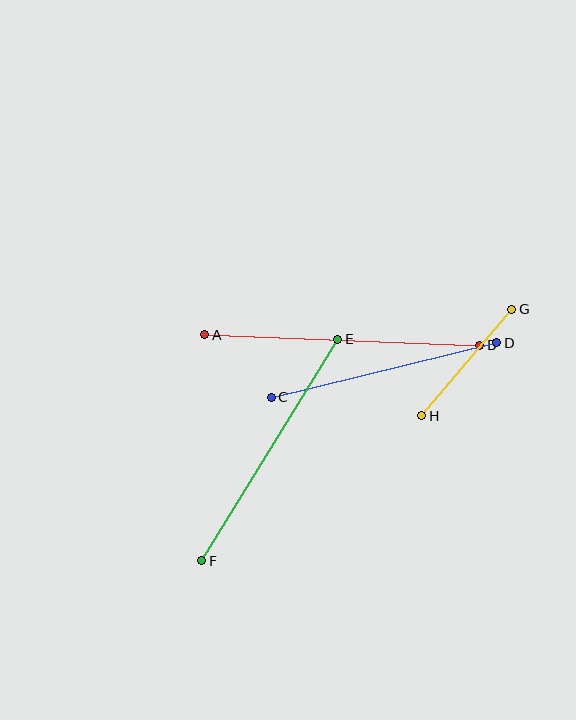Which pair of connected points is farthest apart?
Points A and B are farthest apart.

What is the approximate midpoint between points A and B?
The midpoint is at approximately (342, 340) pixels.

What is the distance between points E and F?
The distance is approximately 260 pixels.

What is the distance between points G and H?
The distance is approximately 139 pixels.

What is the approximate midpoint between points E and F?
The midpoint is at approximately (270, 450) pixels.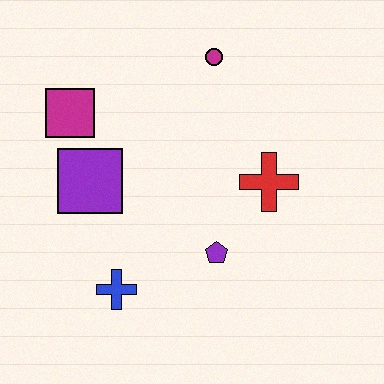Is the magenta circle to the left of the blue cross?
No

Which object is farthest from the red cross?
The magenta square is farthest from the red cross.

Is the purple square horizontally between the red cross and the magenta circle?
No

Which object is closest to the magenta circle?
The red cross is closest to the magenta circle.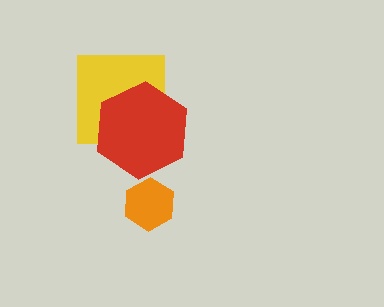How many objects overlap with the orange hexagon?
0 objects overlap with the orange hexagon.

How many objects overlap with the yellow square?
1 object overlaps with the yellow square.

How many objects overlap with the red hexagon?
1 object overlaps with the red hexagon.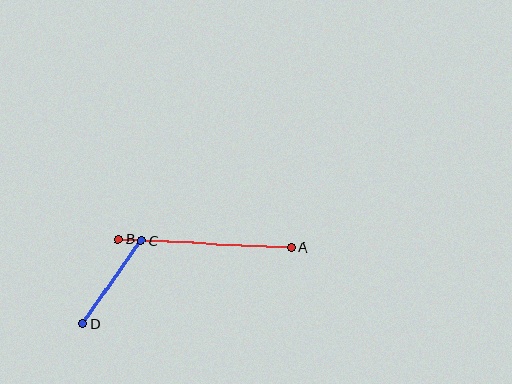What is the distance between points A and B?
The distance is approximately 174 pixels.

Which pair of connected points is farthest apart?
Points A and B are farthest apart.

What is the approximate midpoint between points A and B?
The midpoint is at approximately (205, 243) pixels.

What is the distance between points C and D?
The distance is approximately 102 pixels.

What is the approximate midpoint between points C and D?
The midpoint is at approximately (112, 282) pixels.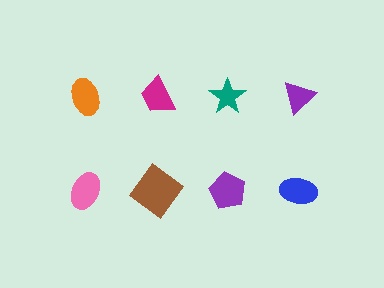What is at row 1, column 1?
An orange ellipse.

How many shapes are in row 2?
4 shapes.